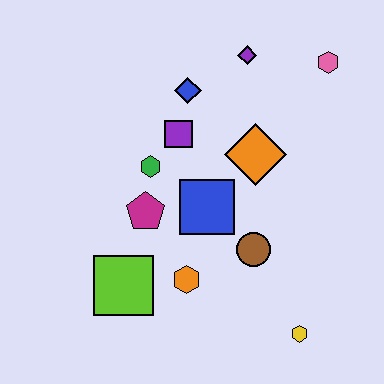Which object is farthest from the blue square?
The pink hexagon is farthest from the blue square.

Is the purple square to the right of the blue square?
No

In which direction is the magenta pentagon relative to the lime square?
The magenta pentagon is above the lime square.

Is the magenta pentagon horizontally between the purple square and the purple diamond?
No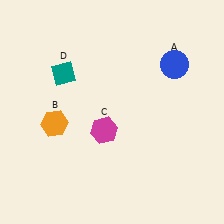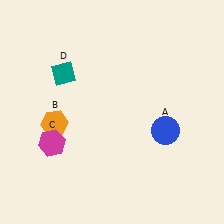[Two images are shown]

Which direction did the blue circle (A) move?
The blue circle (A) moved down.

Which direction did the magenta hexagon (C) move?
The magenta hexagon (C) moved left.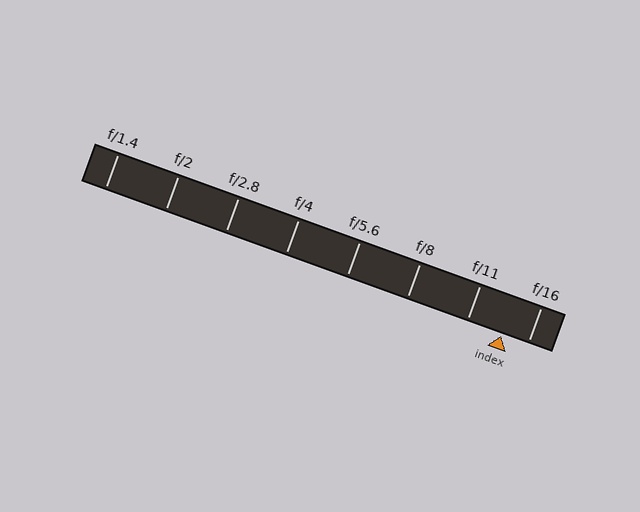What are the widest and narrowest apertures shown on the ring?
The widest aperture shown is f/1.4 and the narrowest is f/16.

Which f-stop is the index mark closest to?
The index mark is closest to f/16.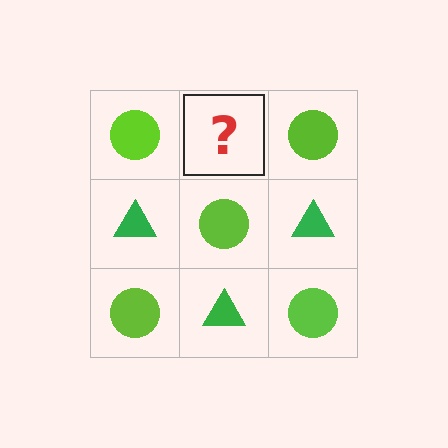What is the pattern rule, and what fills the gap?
The rule is that it alternates lime circle and green triangle in a checkerboard pattern. The gap should be filled with a green triangle.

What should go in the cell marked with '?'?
The missing cell should contain a green triangle.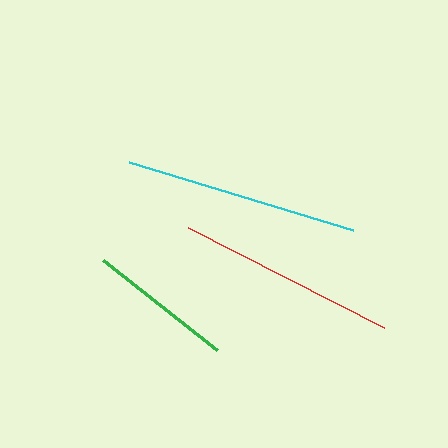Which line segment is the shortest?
The green line is the shortest at approximately 146 pixels.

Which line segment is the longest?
The cyan line is the longest at approximately 235 pixels.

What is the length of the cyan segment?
The cyan segment is approximately 235 pixels long.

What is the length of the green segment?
The green segment is approximately 146 pixels long.